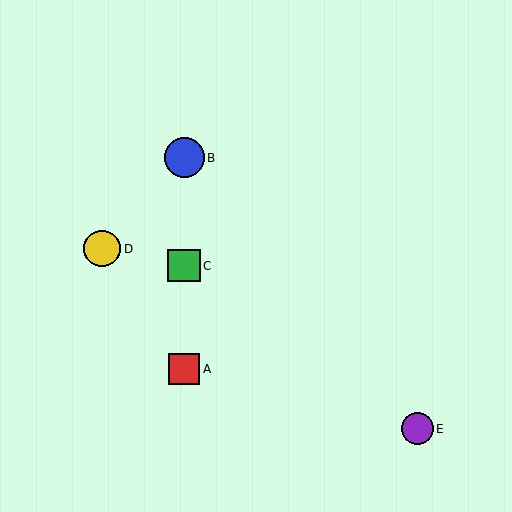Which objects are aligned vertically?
Objects A, B, C are aligned vertically.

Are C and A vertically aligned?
Yes, both are at x≈184.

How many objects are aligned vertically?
3 objects (A, B, C) are aligned vertically.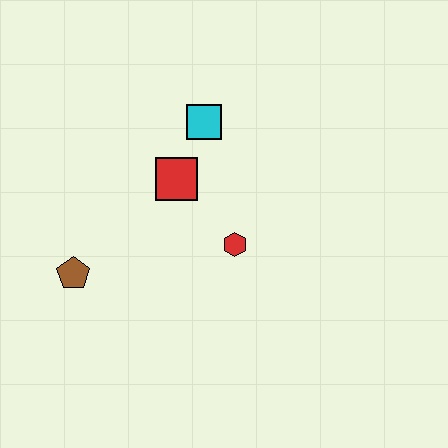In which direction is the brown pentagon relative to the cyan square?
The brown pentagon is below the cyan square.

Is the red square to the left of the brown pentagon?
No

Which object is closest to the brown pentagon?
The red square is closest to the brown pentagon.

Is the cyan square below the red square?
No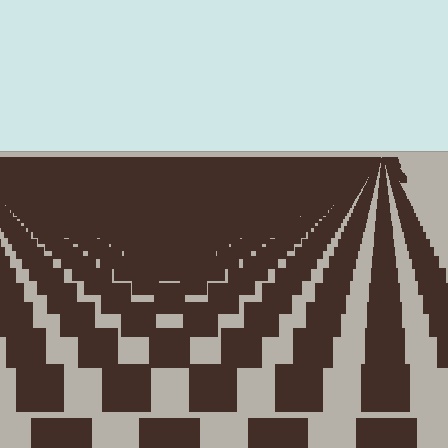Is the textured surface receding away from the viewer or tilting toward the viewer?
The surface is receding away from the viewer. Texture elements get smaller and denser toward the top.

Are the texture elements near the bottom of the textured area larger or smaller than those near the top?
Larger. Near the bottom, elements are closer to the viewer and appear at a bigger on-screen size.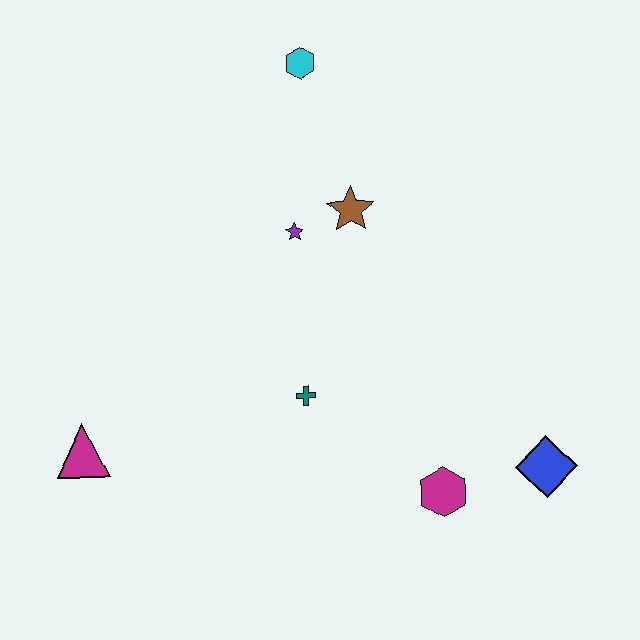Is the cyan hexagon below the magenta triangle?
No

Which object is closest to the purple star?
The brown star is closest to the purple star.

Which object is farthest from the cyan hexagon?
The blue diamond is farthest from the cyan hexagon.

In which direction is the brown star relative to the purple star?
The brown star is to the right of the purple star.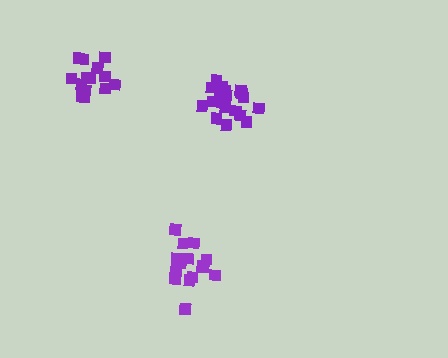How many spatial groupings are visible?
There are 3 spatial groupings.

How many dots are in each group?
Group 1: 20 dots, Group 2: 16 dots, Group 3: 16 dots (52 total).